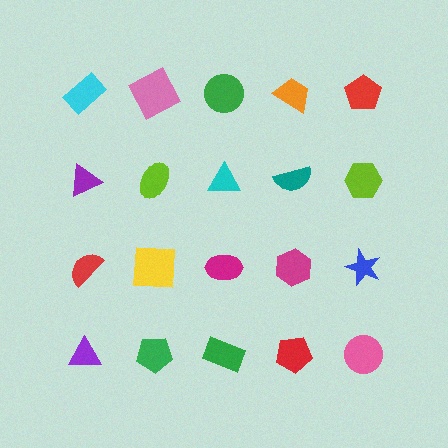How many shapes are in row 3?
5 shapes.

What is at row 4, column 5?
A pink circle.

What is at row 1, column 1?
A cyan rectangle.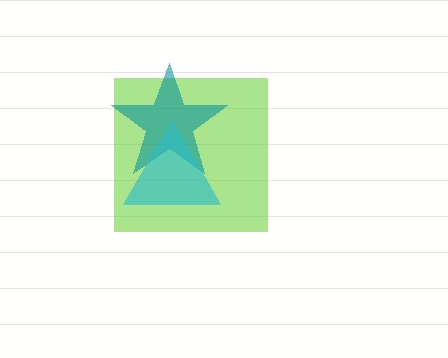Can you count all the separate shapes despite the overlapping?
Yes, there are 3 separate shapes.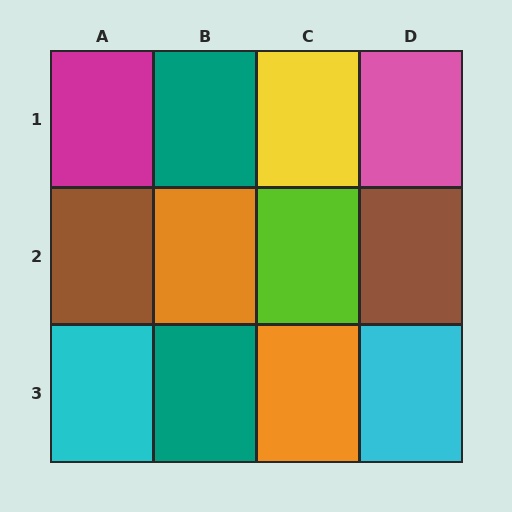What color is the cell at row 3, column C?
Orange.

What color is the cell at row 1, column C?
Yellow.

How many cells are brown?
2 cells are brown.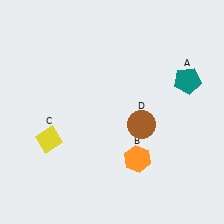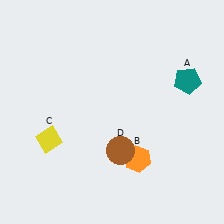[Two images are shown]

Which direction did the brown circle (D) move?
The brown circle (D) moved down.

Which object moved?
The brown circle (D) moved down.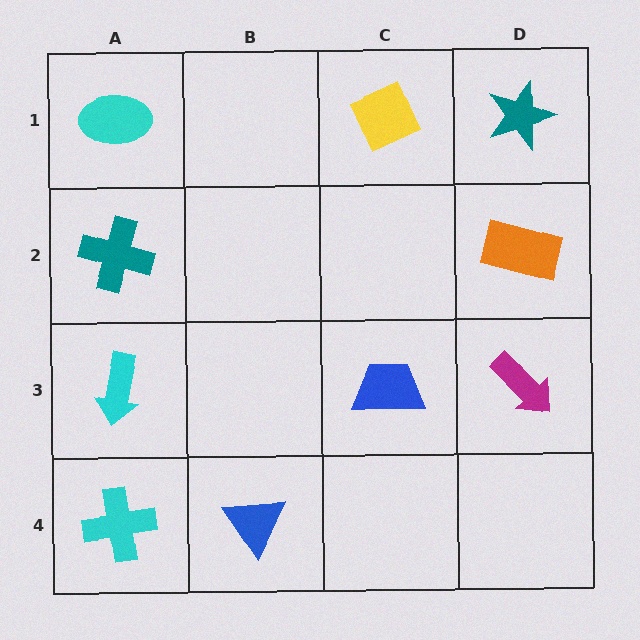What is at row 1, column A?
A cyan ellipse.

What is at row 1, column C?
A yellow diamond.